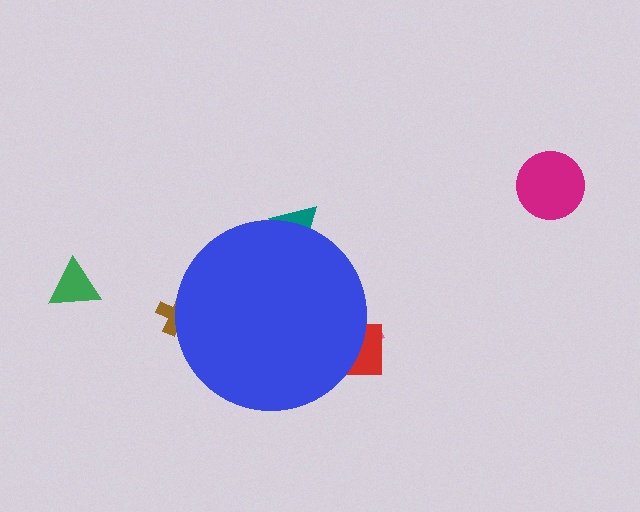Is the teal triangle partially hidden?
Yes, the teal triangle is partially hidden behind the blue circle.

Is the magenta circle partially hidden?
No, the magenta circle is fully visible.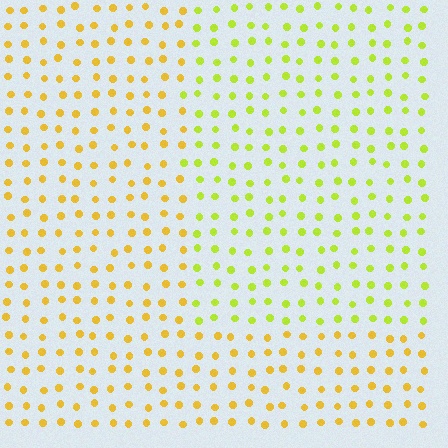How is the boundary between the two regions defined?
The boundary is defined purely by a slight shift in hue (about 32 degrees). Spacing, size, and orientation are identical on both sides.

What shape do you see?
I see a rectangle.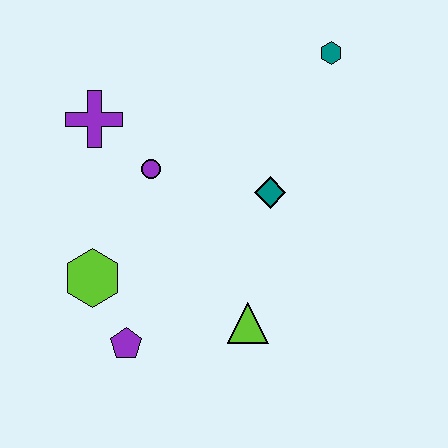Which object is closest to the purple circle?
The purple cross is closest to the purple circle.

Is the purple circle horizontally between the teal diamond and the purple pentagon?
Yes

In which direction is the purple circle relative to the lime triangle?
The purple circle is above the lime triangle.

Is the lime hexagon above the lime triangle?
Yes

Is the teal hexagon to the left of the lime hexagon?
No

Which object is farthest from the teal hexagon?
The purple pentagon is farthest from the teal hexagon.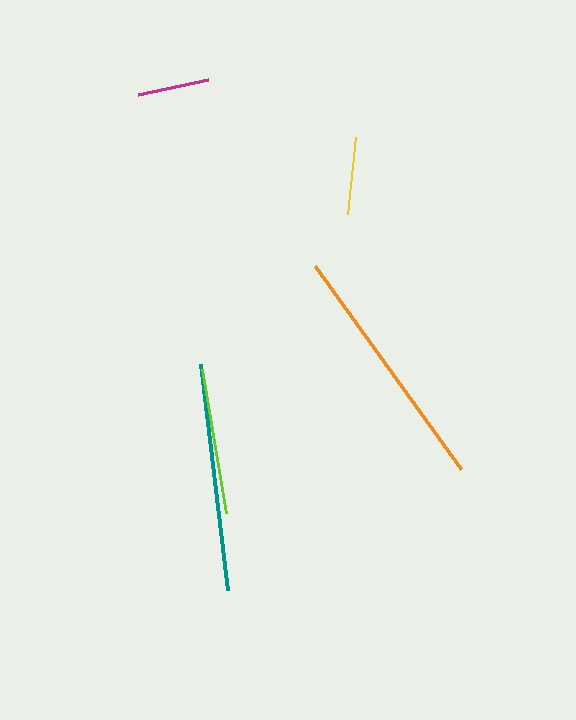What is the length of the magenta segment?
The magenta segment is approximately 72 pixels long.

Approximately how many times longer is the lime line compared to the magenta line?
The lime line is approximately 2.0 times the length of the magenta line.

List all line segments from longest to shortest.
From longest to shortest: orange, teal, lime, yellow, magenta.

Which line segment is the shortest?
The magenta line is the shortest at approximately 72 pixels.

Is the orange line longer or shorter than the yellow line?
The orange line is longer than the yellow line.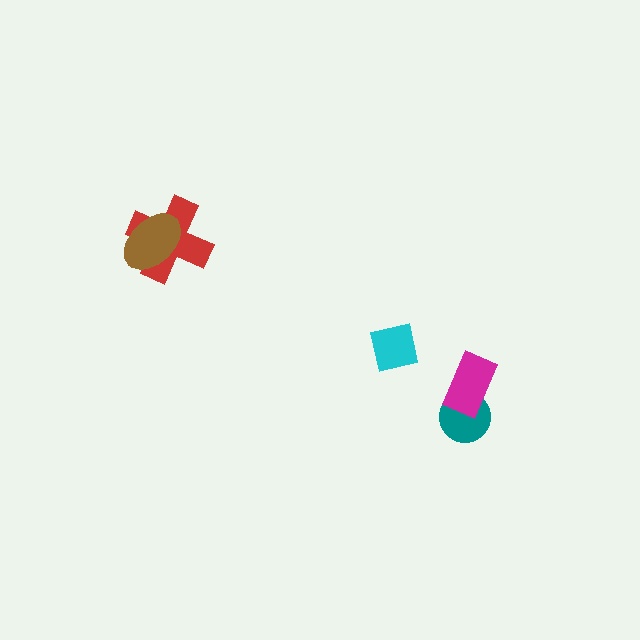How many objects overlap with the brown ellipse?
1 object overlaps with the brown ellipse.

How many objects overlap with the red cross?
1 object overlaps with the red cross.